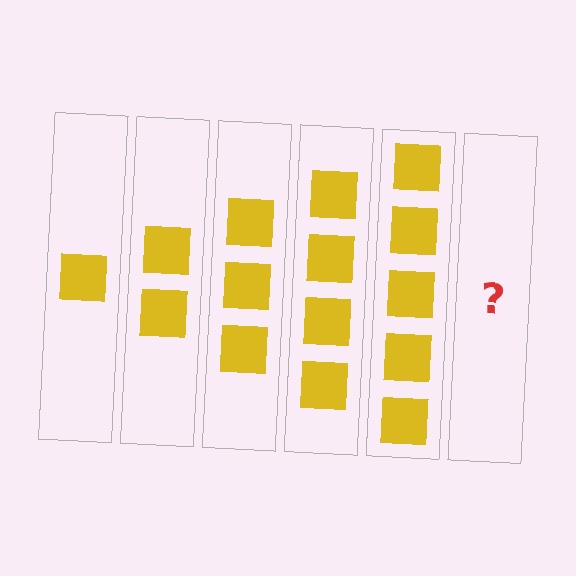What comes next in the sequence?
The next element should be 6 squares.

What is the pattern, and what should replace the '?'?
The pattern is that each step adds one more square. The '?' should be 6 squares.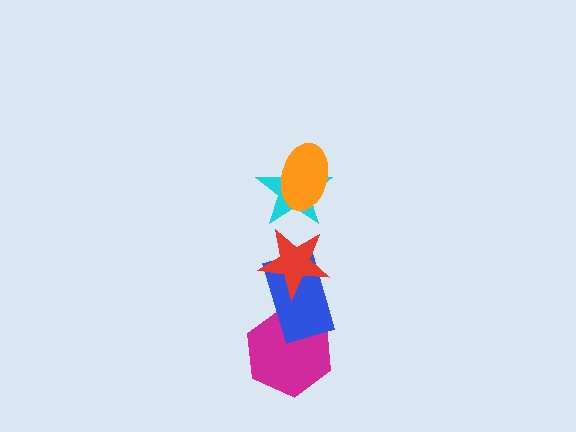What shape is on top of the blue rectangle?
The red star is on top of the blue rectangle.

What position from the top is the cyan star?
The cyan star is 2nd from the top.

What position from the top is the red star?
The red star is 3rd from the top.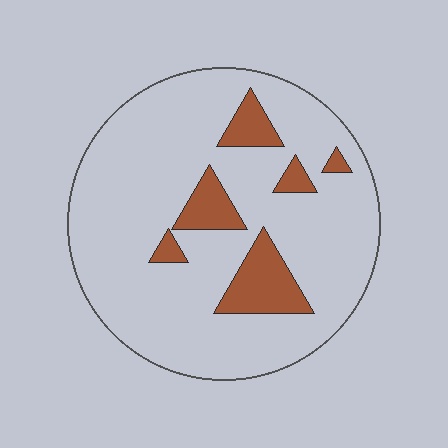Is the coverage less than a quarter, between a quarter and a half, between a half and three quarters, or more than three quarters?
Less than a quarter.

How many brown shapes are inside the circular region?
6.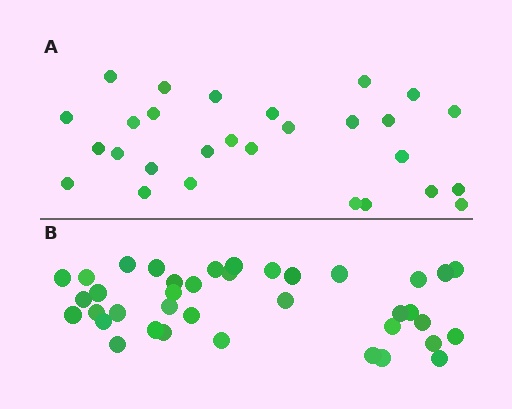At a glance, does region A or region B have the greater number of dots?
Region B (the bottom region) has more dots.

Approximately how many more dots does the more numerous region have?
Region B has roughly 10 or so more dots than region A.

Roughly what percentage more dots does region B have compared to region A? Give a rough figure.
About 35% more.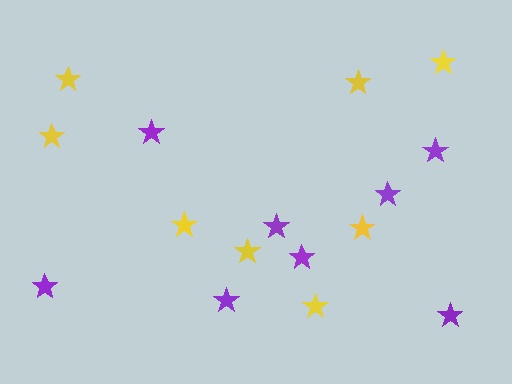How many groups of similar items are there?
There are 2 groups: one group of purple stars (8) and one group of yellow stars (8).